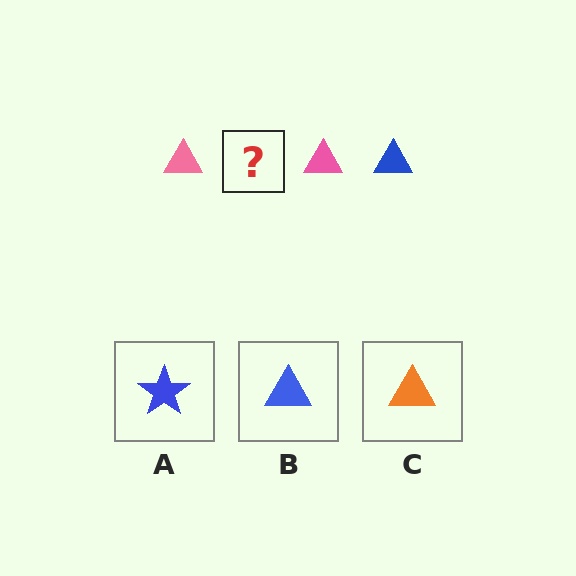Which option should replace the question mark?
Option B.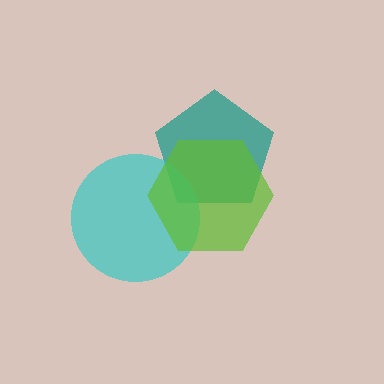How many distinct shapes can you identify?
There are 3 distinct shapes: a teal pentagon, a cyan circle, a lime hexagon.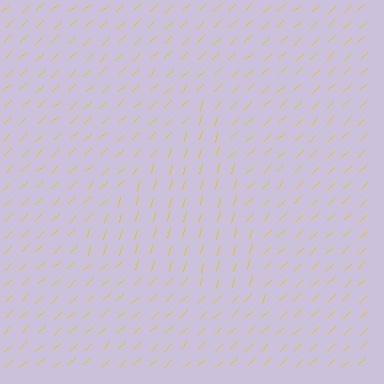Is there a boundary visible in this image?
Yes, there is a texture boundary formed by a change in line orientation.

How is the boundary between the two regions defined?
The boundary is defined purely by a change in line orientation (approximately 30 degrees difference). All lines are the same color and thickness.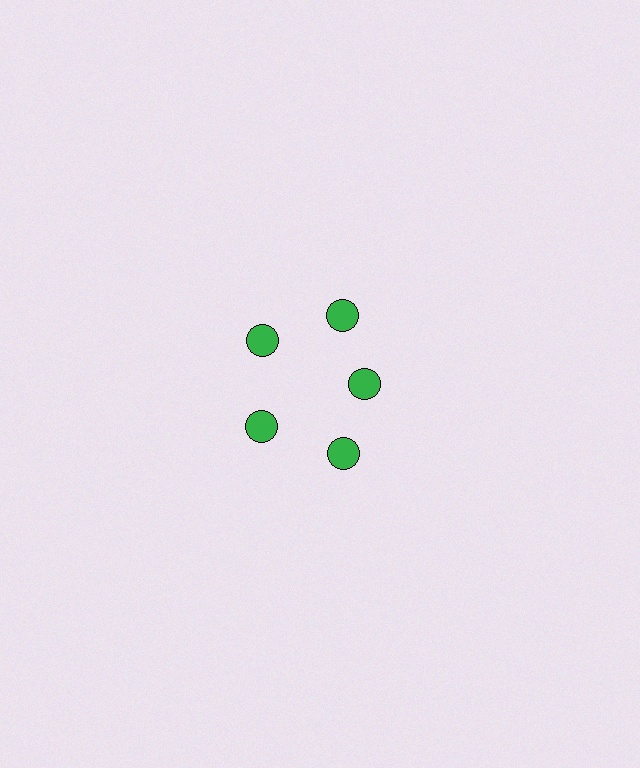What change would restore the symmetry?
The symmetry would be restored by moving it outward, back onto the ring so that all 5 circles sit at equal angles and equal distance from the center.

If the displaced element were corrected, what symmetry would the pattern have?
It would have 5-fold rotational symmetry — the pattern would map onto itself every 72 degrees.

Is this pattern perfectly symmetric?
No. The 5 green circles are arranged in a ring, but one element near the 3 o'clock position is pulled inward toward the center, breaking the 5-fold rotational symmetry.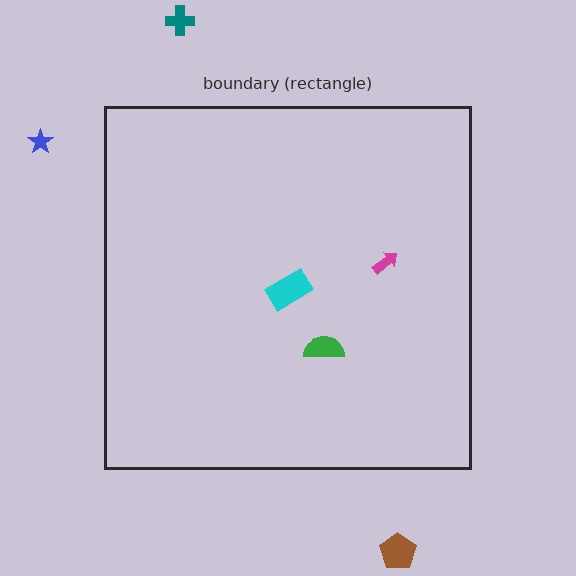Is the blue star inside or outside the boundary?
Outside.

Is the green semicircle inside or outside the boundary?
Inside.